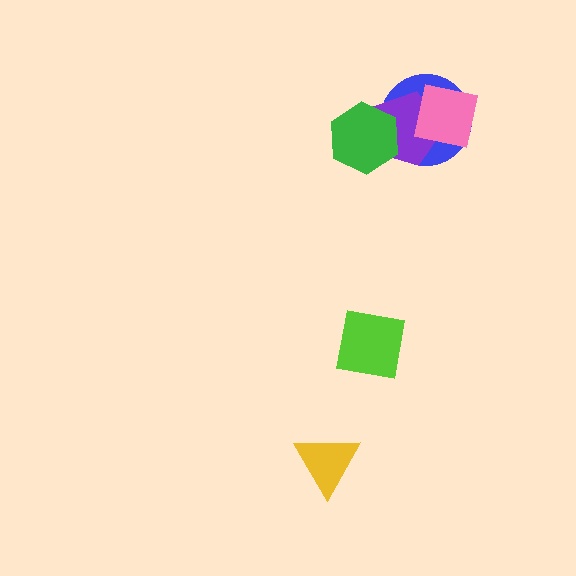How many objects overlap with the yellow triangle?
0 objects overlap with the yellow triangle.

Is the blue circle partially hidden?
Yes, it is partially covered by another shape.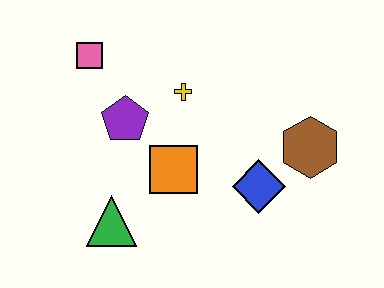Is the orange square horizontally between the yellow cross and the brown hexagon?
No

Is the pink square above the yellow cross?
Yes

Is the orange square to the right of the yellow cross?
No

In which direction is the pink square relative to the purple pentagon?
The pink square is above the purple pentagon.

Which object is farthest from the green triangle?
The brown hexagon is farthest from the green triangle.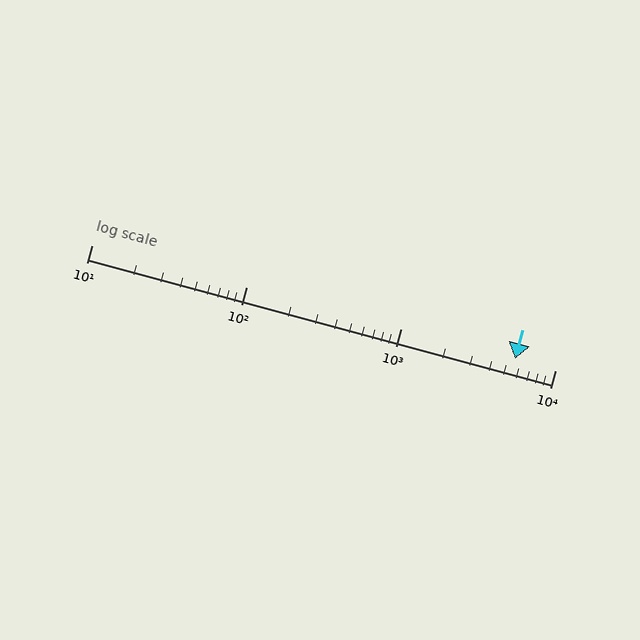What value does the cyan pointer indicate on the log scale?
The pointer indicates approximately 5500.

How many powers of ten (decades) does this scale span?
The scale spans 3 decades, from 10 to 10000.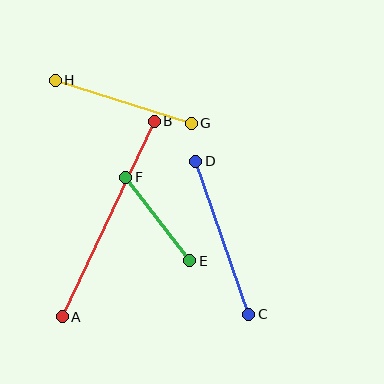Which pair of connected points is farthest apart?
Points A and B are farthest apart.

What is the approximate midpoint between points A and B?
The midpoint is at approximately (108, 219) pixels.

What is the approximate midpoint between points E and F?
The midpoint is at approximately (158, 219) pixels.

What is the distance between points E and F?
The distance is approximately 105 pixels.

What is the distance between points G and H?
The distance is approximately 143 pixels.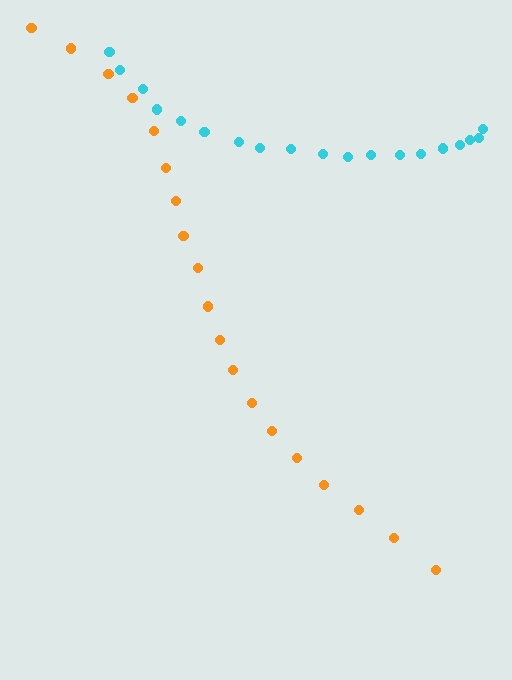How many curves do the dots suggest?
There are 2 distinct paths.